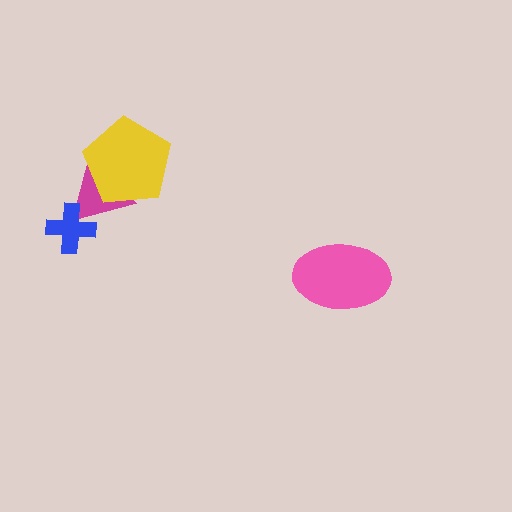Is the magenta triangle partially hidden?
Yes, it is partially covered by another shape.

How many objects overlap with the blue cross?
1 object overlaps with the blue cross.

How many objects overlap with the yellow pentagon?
1 object overlaps with the yellow pentagon.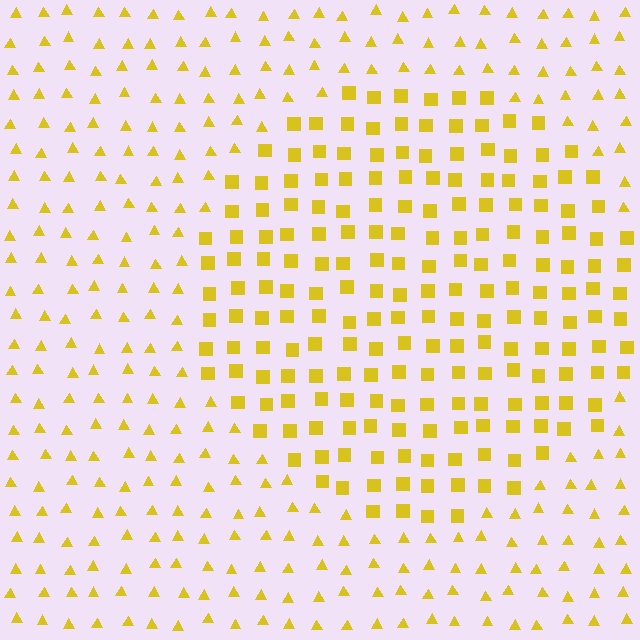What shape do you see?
I see a circle.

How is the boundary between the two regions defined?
The boundary is defined by a change in element shape: squares inside vs. triangles outside. All elements share the same color and spacing.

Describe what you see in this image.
The image is filled with small yellow elements arranged in a uniform grid. A circle-shaped region contains squares, while the surrounding area contains triangles. The boundary is defined purely by the change in element shape.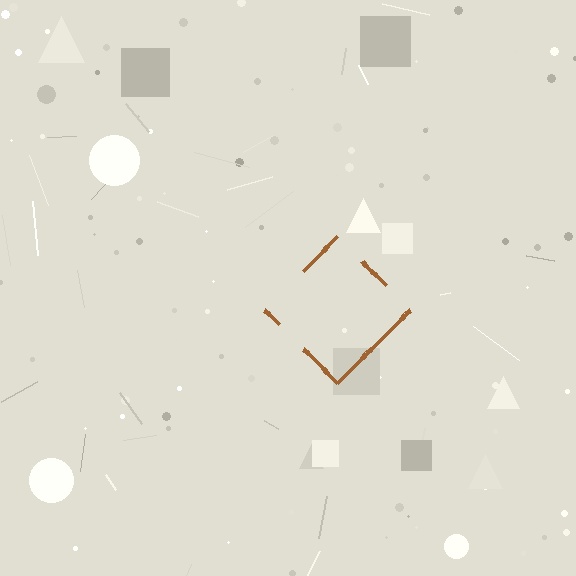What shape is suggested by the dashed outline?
The dashed outline suggests a diamond.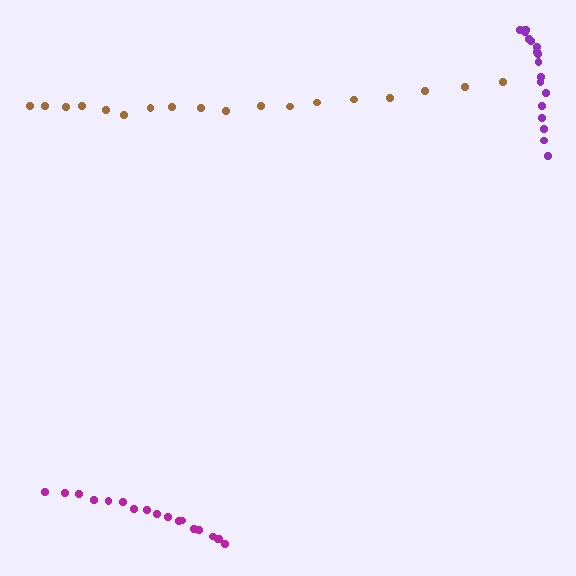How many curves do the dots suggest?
There are 3 distinct paths.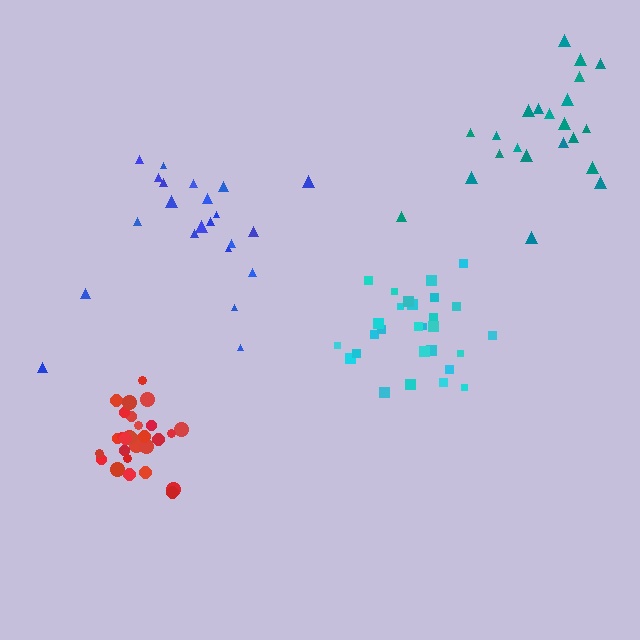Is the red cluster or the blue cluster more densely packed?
Red.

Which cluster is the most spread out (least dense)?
Teal.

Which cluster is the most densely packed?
Red.